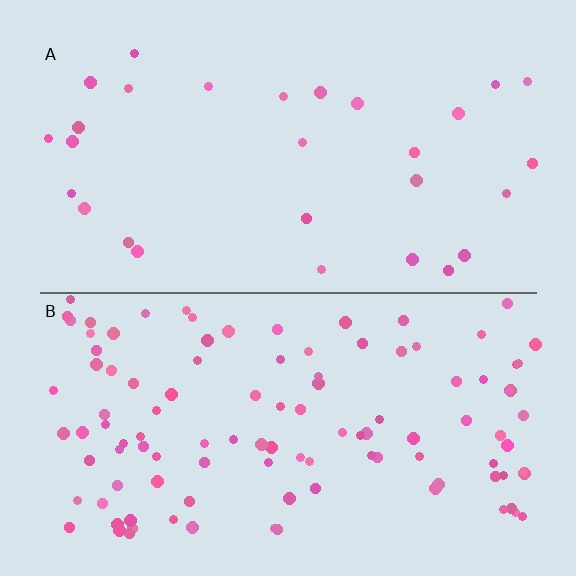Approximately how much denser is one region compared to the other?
Approximately 3.8× — region B over region A.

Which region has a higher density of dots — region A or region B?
B (the bottom).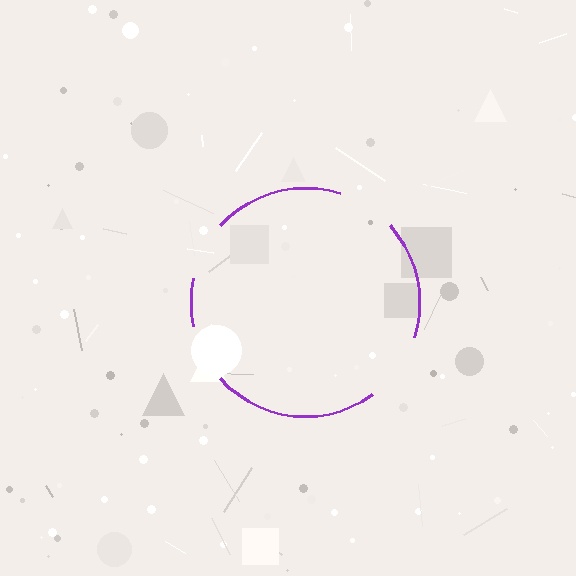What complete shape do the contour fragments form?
The contour fragments form a circle.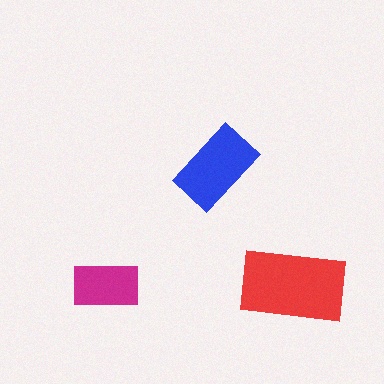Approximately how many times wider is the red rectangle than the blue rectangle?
About 1.5 times wider.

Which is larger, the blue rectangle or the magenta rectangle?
The blue one.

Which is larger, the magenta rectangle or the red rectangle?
The red one.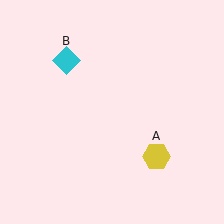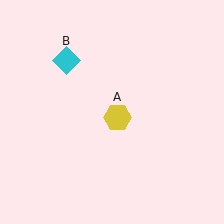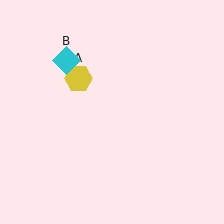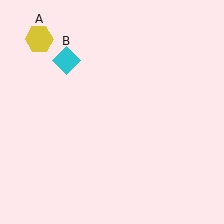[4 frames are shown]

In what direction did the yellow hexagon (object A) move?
The yellow hexagon (object A) moved up and to the left.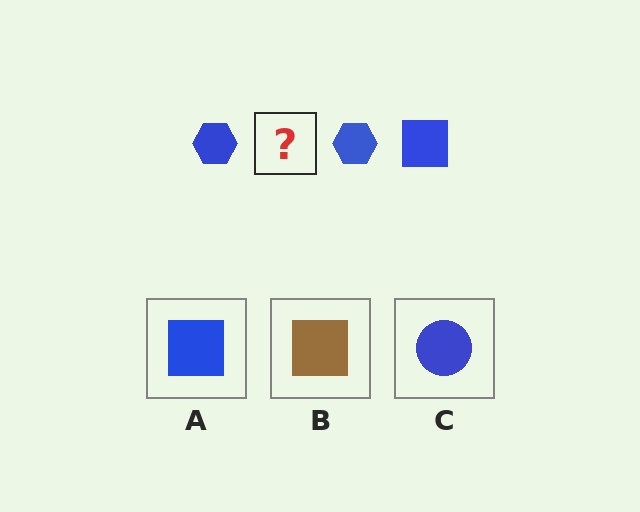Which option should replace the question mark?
Option A.